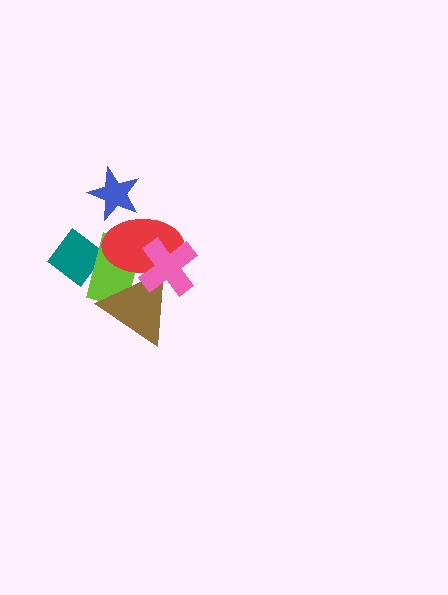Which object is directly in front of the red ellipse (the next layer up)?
The blue star is directly in front of the red ellipse.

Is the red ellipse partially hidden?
Yes, it is partially covered by another shape.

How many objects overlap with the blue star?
1 object overlaps with the blue star.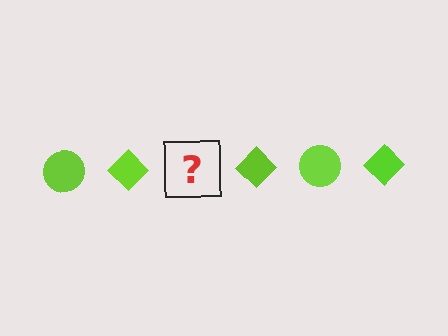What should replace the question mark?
The question mark should be replaced with a lime circle.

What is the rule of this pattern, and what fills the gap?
The rule is that the pattern cycles through circle, diamond shapes in lime. The gap should be filled with a lime circle.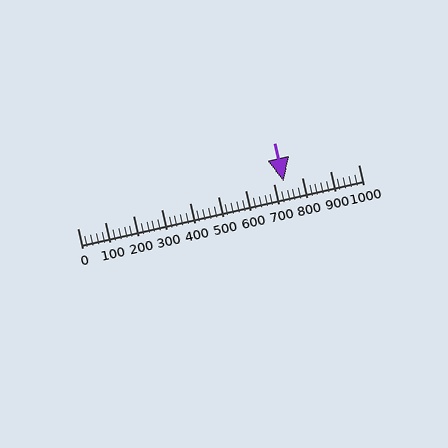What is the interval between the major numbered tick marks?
The major tick marks are spaced 100 units apart.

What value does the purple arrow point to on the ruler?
The purple arrow points to approximately 736.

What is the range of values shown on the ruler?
The ruler shows values from 0 to 1000.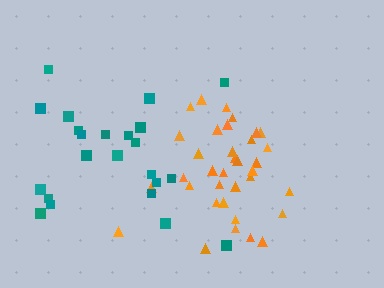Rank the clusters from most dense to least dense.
orange, teal.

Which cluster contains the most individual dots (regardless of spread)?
Orange (35).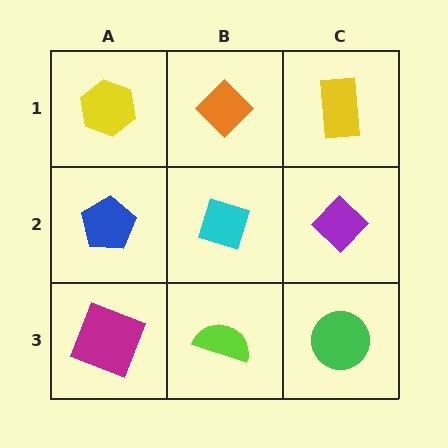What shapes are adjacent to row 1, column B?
A cyan diamond (row 2, column B), a yellow hexagon (row 1, column A), a yellow rectangle (row 1, column C).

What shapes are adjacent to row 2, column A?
A yellow hexagon (row 1, column A), a magenta square (row 3, column A), a cyan diamond (row 2, column B).